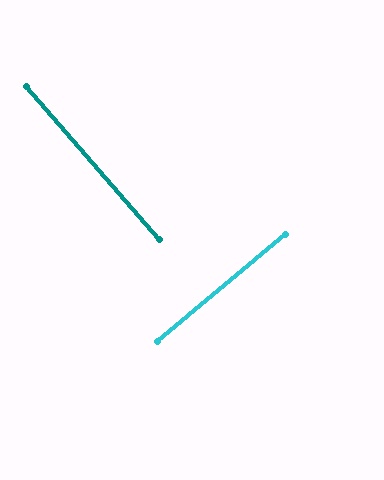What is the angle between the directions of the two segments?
Approximately 89 degrees.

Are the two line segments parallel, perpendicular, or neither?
Perpendicular — they meet at approximately 89°.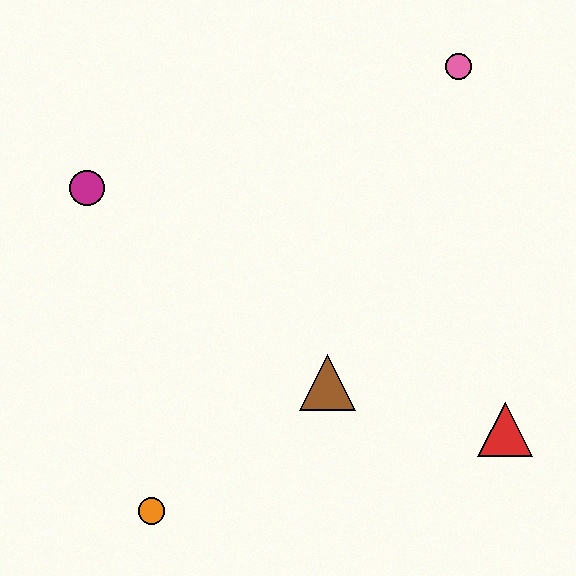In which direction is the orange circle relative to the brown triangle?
The orange circle is to the left of the brown triangle.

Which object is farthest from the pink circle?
The orange circle is farthest from the pink circle.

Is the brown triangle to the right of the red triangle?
No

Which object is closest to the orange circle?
The brown triangle is closest to the orange circle.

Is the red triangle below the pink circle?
Yes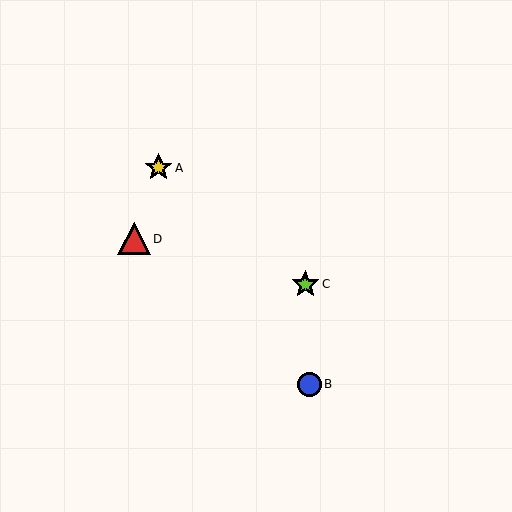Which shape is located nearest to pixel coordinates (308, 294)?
The lime star (labeled C) at (305, 284) is nearest to that location.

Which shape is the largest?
The red triangle (labeled D) is the largest.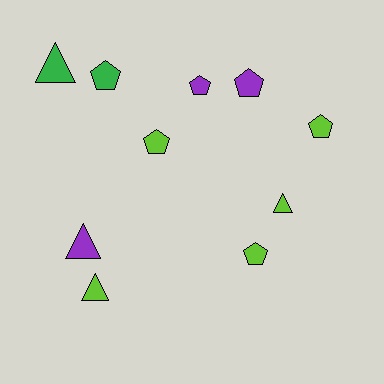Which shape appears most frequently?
Pentagon, with 6 objects.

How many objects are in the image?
There are 10 objects.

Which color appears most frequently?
Lime, with 5 objects.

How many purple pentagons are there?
There are 2 purple pentagons.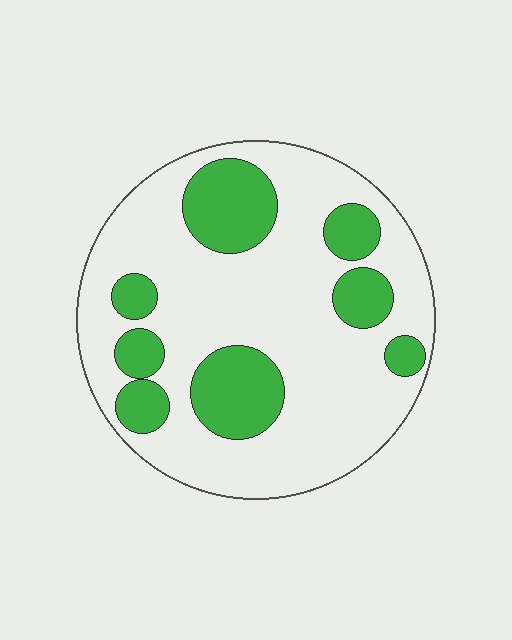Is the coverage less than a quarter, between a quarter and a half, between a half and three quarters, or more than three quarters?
Between a quarter and a half.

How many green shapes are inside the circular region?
8.